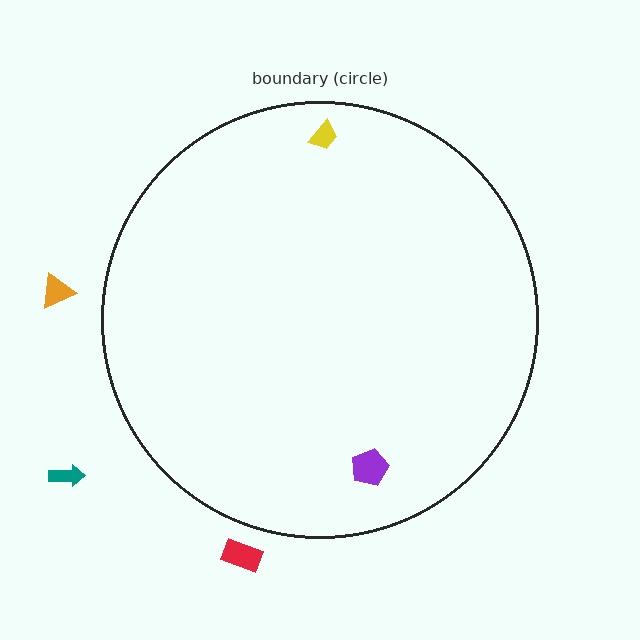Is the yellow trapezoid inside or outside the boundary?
Inside.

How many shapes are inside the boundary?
2 inside, 3 outside.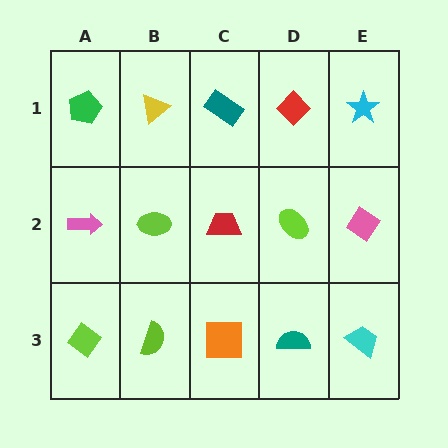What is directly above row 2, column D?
A red diamond.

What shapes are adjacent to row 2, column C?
A teal rectangle (row 1, column C), an orange square (row 3, column C), a lime ellipse (row 2, column B), a lime ellipse (row 2, column D).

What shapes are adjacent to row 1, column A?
A pink arrow (row 2, column A), a yellow triangle (row 1, column B).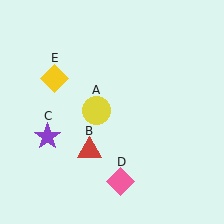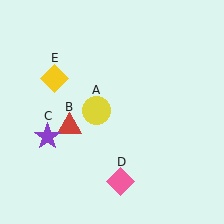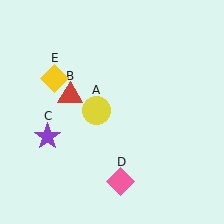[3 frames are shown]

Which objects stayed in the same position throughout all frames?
Yellow circle (object A) and purple star (object C) and pink diamond (object D) and yellow diamond (object E) remained stationary.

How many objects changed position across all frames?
1 object changed position: red triangle (object B).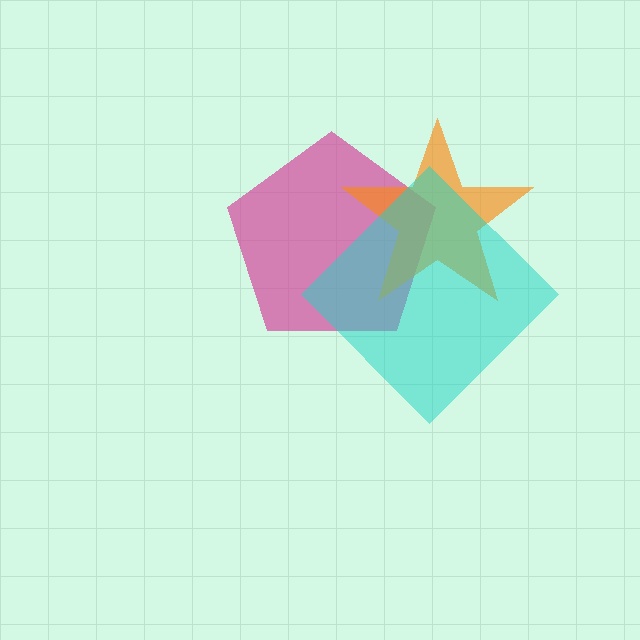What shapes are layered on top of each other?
The layered shapes are: a magenta pentagon, an orange star, a cyan diamond.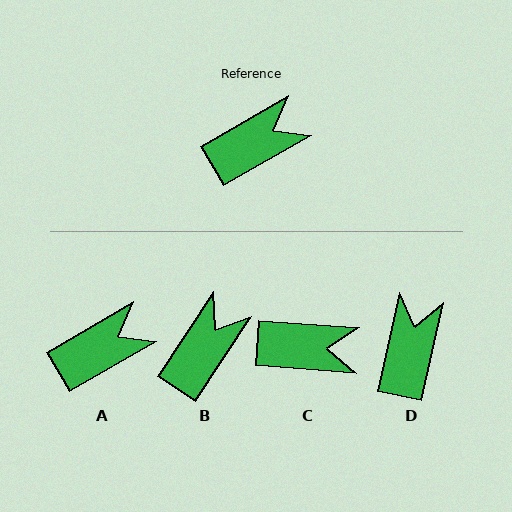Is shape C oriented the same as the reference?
No, it is off by about 34 degrees.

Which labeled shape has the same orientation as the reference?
A.